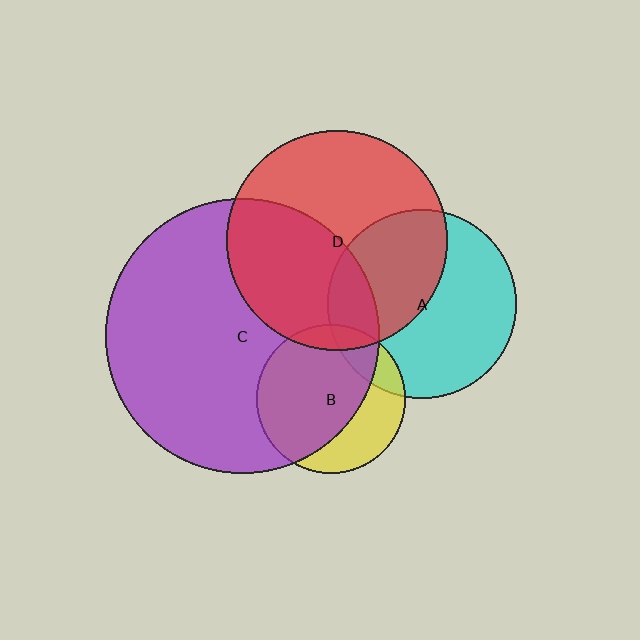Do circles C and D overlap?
Yes.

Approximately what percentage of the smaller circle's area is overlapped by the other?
Approximately 45%.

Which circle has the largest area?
Circle C (purple).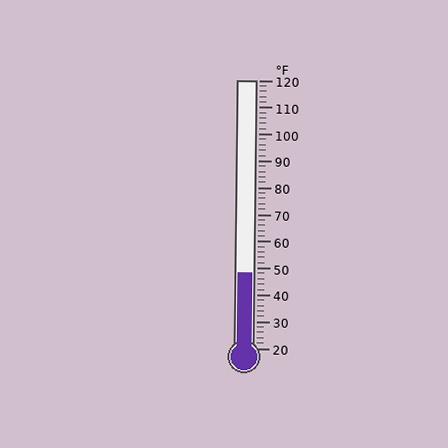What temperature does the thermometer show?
The thermometer shows approximately 48°F.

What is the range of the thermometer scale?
The thermometer scale ranges from 20°F to 120°F.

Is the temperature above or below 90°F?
The temperature is below 90°F.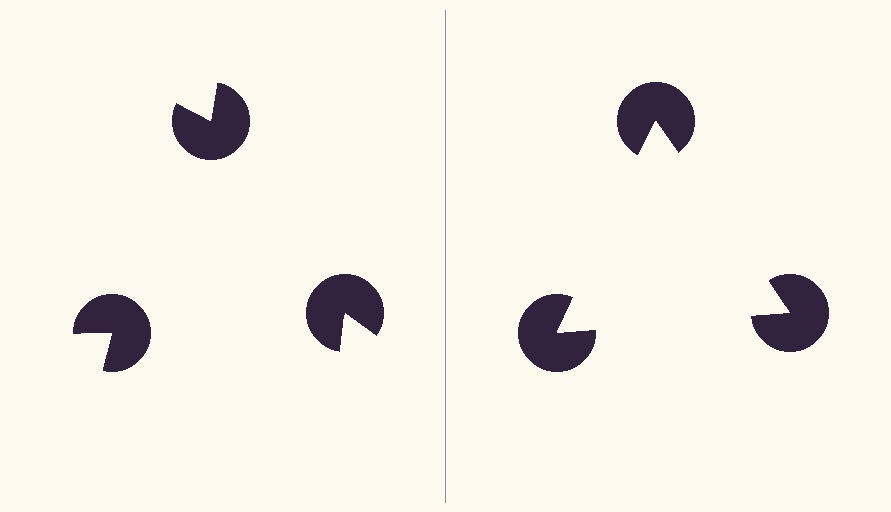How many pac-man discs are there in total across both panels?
6 — 3 on each side.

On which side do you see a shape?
An illusory triangle appears on the right side. On the left side the wedge cuts are rotated, so no coherent shape forms.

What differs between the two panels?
The pac-man discs are positioned identically on both sides; only the wedge orientations differ. On the right they align to a triangle; on the left they are misaligned.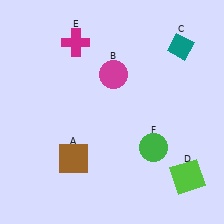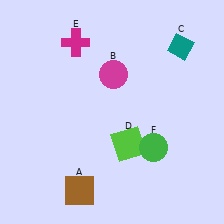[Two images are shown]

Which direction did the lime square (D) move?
The lime square (D) moved left.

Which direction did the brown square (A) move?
The brown square (A) moved down.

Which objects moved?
The objects that moved are: the brown square (A), the lime square (D).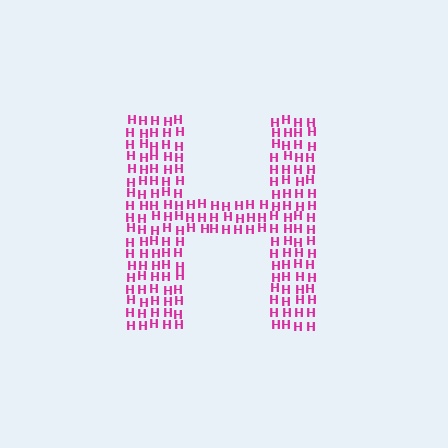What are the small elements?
The small elements are letter H's.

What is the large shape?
The large shape is the letter H.